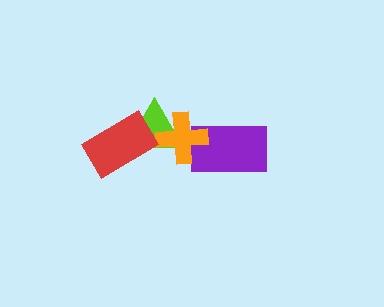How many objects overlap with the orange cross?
2 objects overlap with the orange cross.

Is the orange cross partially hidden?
No, no other shape covers it.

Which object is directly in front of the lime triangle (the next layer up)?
The orange cross is directly in front of the lime triangle.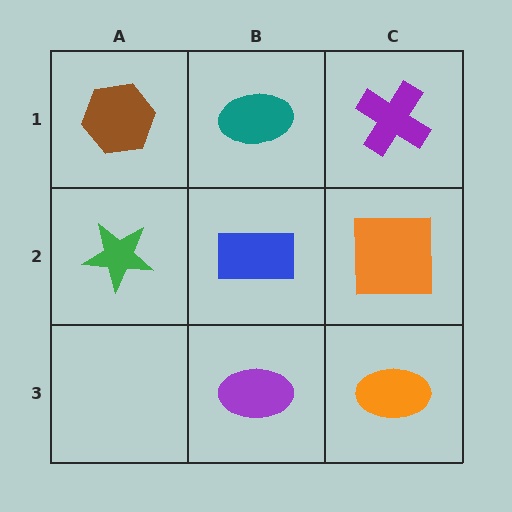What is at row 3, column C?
An orange ellipse.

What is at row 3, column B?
A purple ellipse.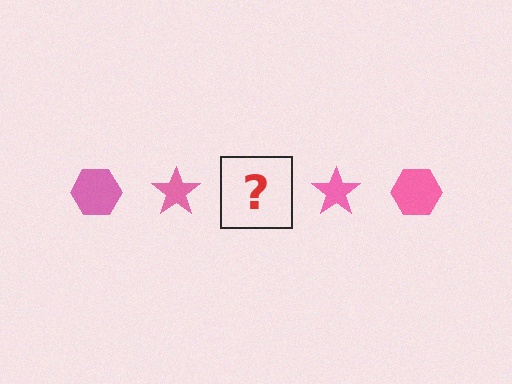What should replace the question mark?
The question mark should be replaced with a pink hexagon.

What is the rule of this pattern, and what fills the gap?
The rule is that the pattern cycles through hexagon, star shapes in pink. The gap should be filled with a pink hexagon.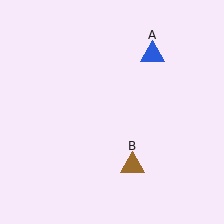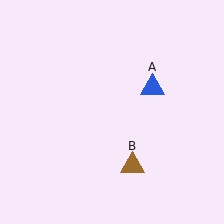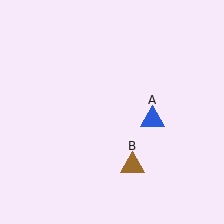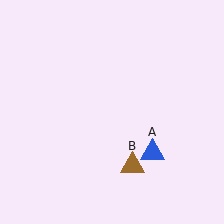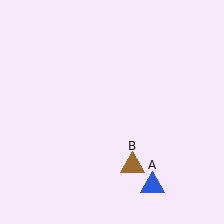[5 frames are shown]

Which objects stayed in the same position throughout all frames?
Brown triangle (object B) remained stationary.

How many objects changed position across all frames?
1 object changed position: blue triangle (object A).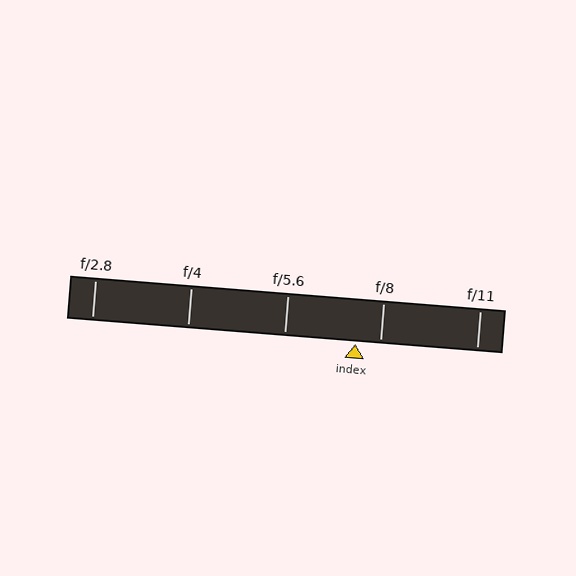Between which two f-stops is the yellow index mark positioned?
The index mark is between f/5.6 and f/8.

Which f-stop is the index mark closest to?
The index mark is closest to f/8.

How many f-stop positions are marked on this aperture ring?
There are 5 f-stop positions marked.